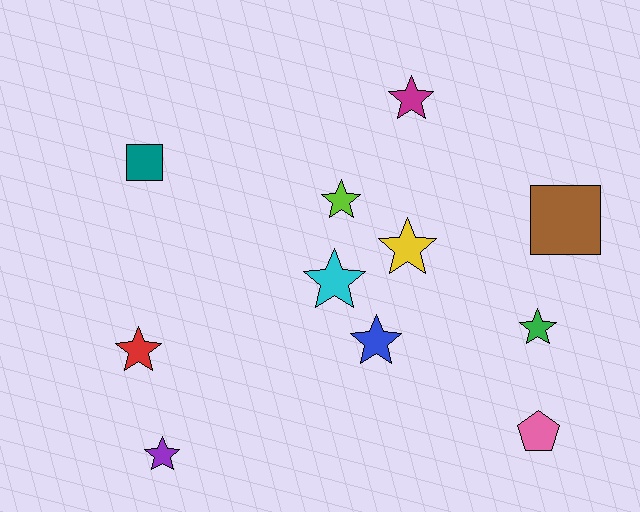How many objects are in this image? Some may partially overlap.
There are 11 objects.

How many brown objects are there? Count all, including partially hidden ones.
There is 1 brown object.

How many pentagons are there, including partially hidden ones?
There is 1 pentagon.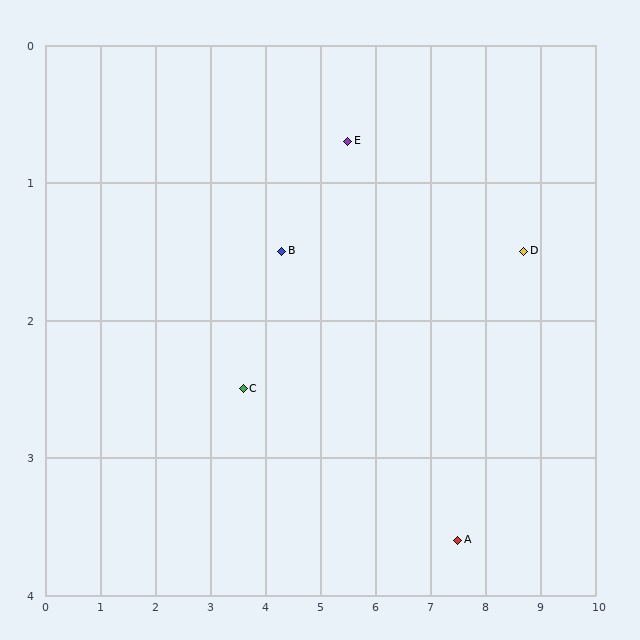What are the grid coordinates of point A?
Point A is at approximately (7.5, 3.6).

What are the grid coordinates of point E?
Point E is at approximately (5.5, 0.7).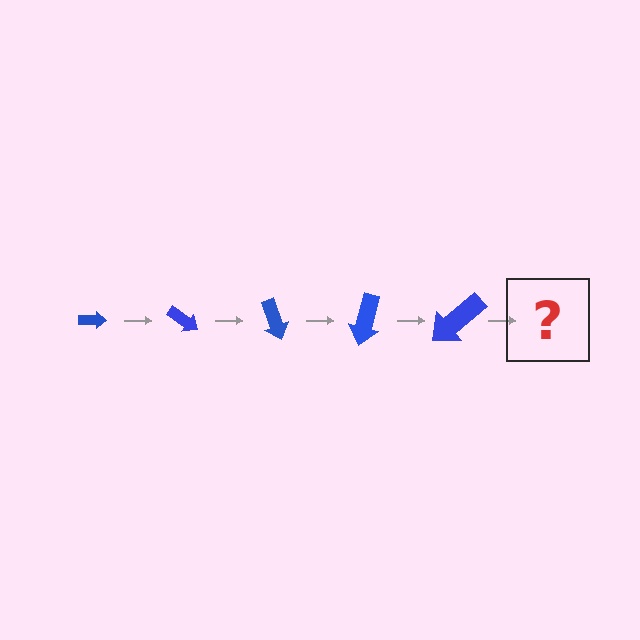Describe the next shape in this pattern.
It should be an arrow, larger than the previous one and rotated 175 degrees from the start.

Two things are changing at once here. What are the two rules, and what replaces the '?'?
The two rules are that the arrow grows larger each step and it rotates 35 degrees each step. The '?' should be an arrow, larger than the previous one and rotated 175 degrees from the start.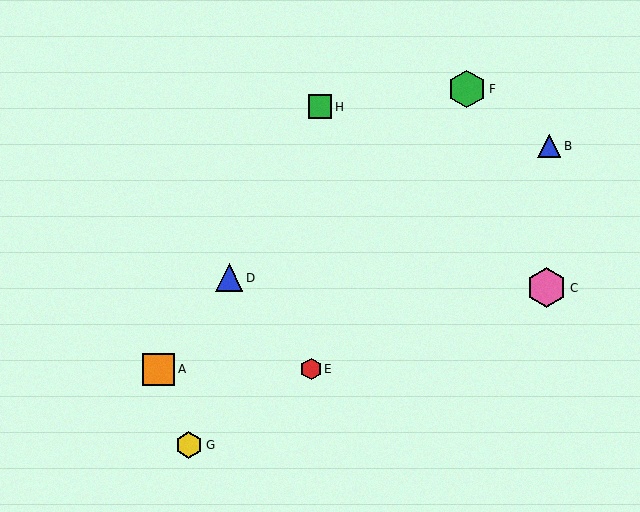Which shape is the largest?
The pink hexagon (labeled C) is the largest.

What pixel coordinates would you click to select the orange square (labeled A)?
Click at (159, 369) to select the orange square A.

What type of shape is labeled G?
Shape G is a yellow hexagon.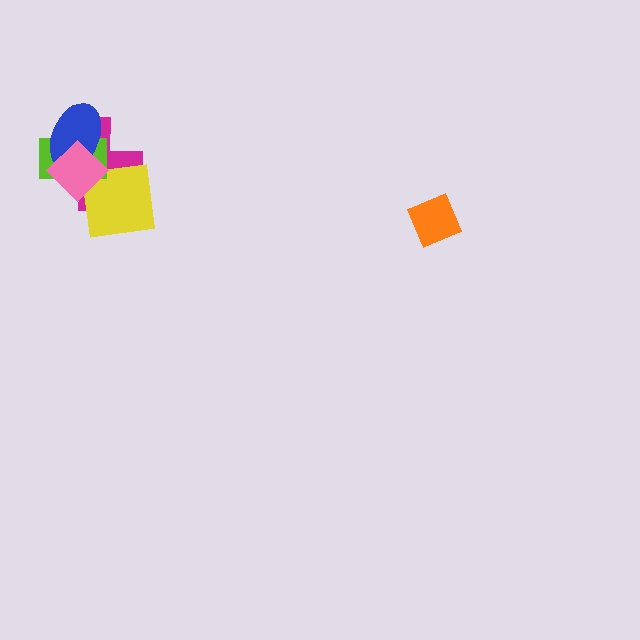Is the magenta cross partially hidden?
Yes, it is partially covered by another shape.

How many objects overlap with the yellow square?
3 objects overlap with the yellow square.